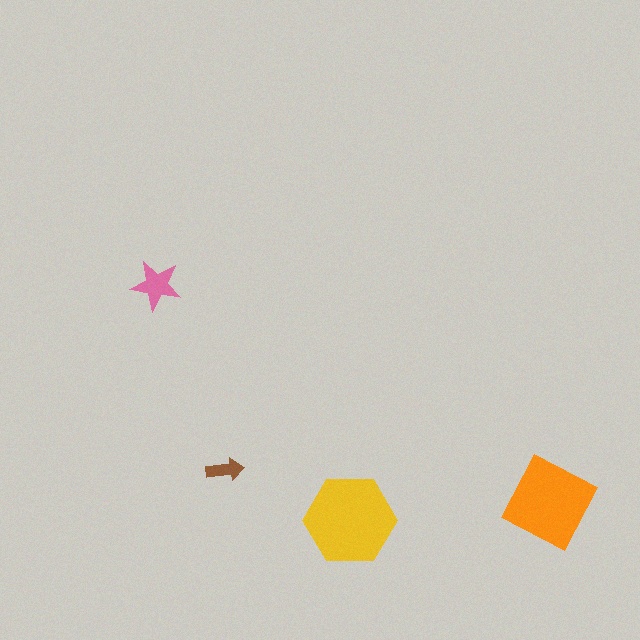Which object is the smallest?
The brown arrow.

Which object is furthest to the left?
The pink star is leftmost.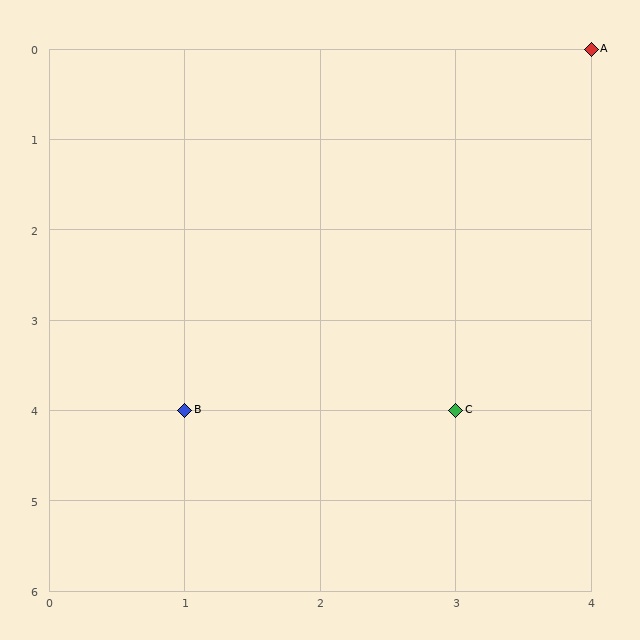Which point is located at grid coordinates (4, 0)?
Point A is at (4, 0).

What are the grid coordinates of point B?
Point B is at grid coordinates (1, 4).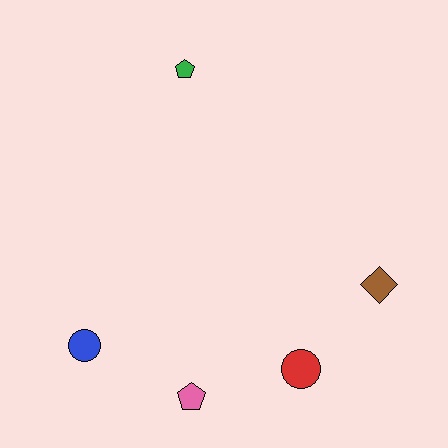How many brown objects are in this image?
There is 1 brown object.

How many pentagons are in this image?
There are 2 pentagons.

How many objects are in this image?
There are 5 objects.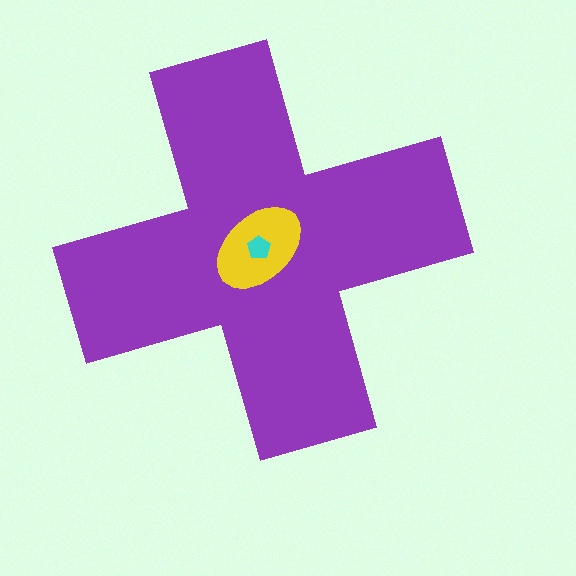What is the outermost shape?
The purple cross.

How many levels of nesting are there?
3.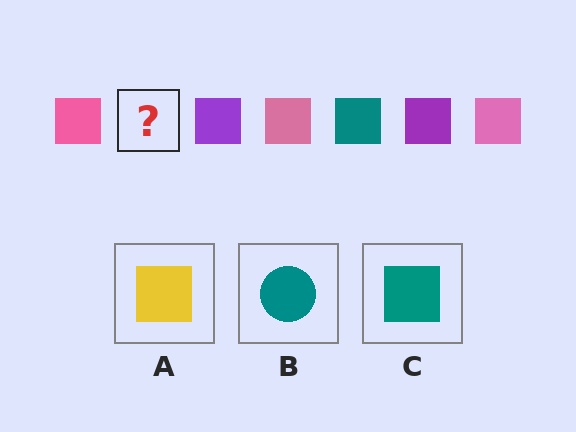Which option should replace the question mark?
Option C.